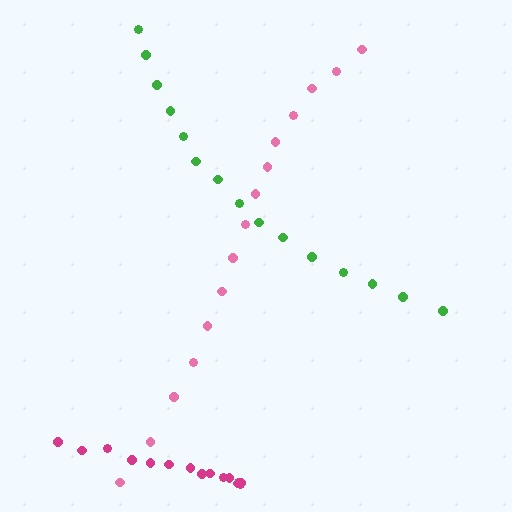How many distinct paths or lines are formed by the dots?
There are 3 distinct paths.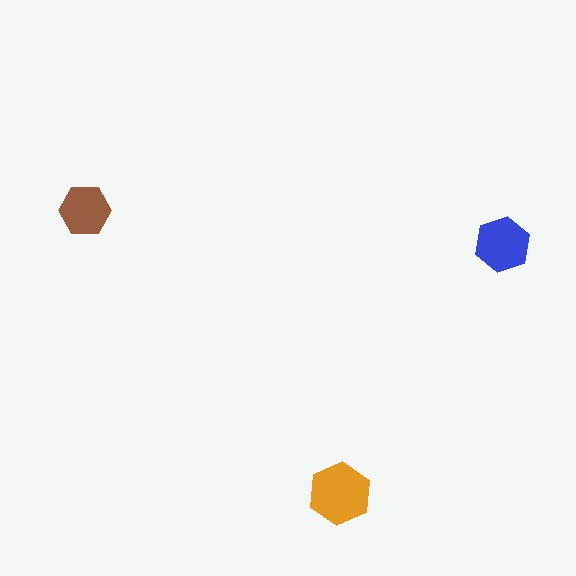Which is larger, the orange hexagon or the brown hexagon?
The orange one.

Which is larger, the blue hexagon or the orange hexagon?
The orange one.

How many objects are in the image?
There are 3 objects in the image.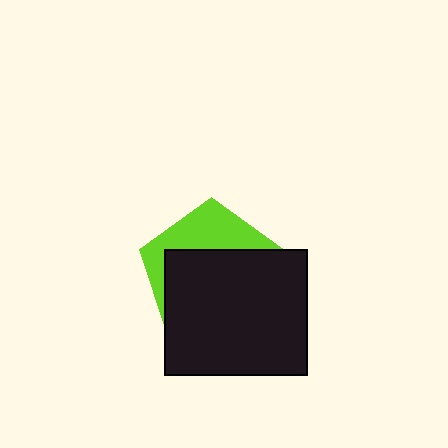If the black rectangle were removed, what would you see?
You would see the complete lime pentagon.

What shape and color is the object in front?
The object in front is a black rectangle.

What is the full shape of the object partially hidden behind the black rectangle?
The partially hidden object is a lime pentagon.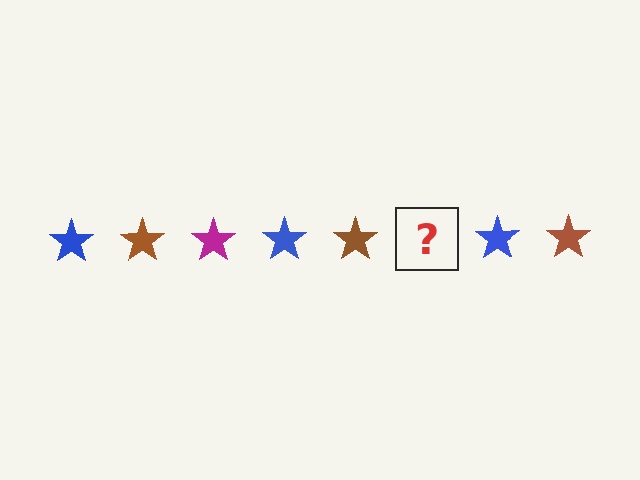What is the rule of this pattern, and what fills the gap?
The rule is that the pattern cycles through blue, brown, magenta stars. The gap should be filled with a magenta star.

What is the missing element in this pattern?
The missing element is a magenta star.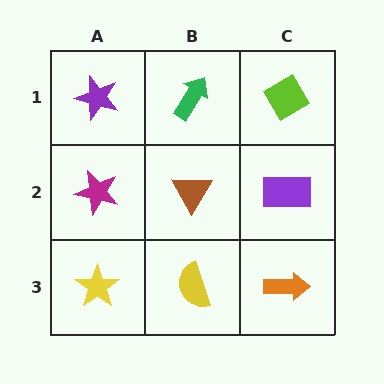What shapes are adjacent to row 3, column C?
A purple rectangle (row 2, column C), a yellow semicircle (row 3, column B).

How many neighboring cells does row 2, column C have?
3.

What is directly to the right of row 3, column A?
A yellow semicircle.